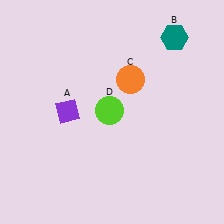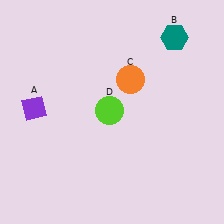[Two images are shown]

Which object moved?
The purple diamond (A) moved left.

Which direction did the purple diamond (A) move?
The purple diamond (A) moved left.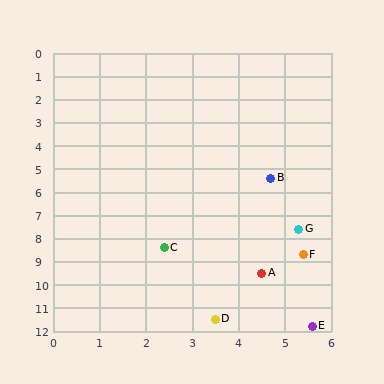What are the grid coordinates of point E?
Point E is at approximately (5.6, 11.8).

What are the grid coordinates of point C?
Point C is at approximately (2.4, 8.4).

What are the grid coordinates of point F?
Point F is at approximately (5.4, 8.7).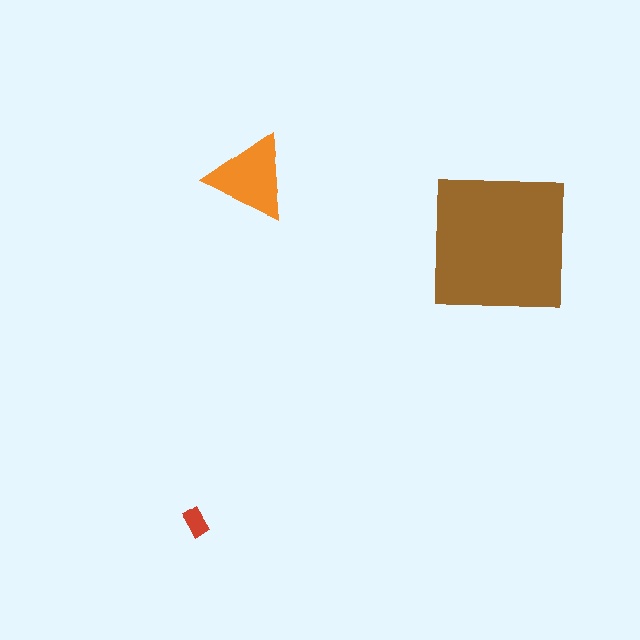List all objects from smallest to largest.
The red rectangle, the orange triangle, the brown square.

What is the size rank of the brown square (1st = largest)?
1st.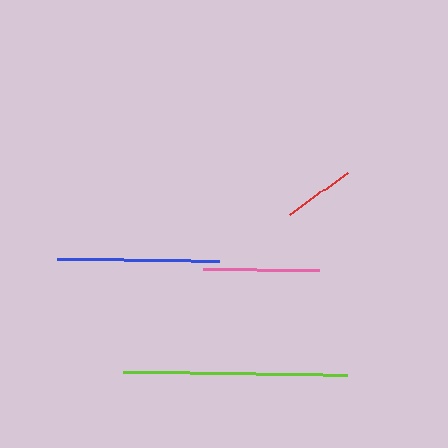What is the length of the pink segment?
The pink segment is approximately 116 pixels long.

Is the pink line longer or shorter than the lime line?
The lime line is longer than the pink line.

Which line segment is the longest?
The lime line is the longest at approximately 224 pixels.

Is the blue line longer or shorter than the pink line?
The blue line is longer than the pink line.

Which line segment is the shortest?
The red line is the shortest at approximately 72 pixels.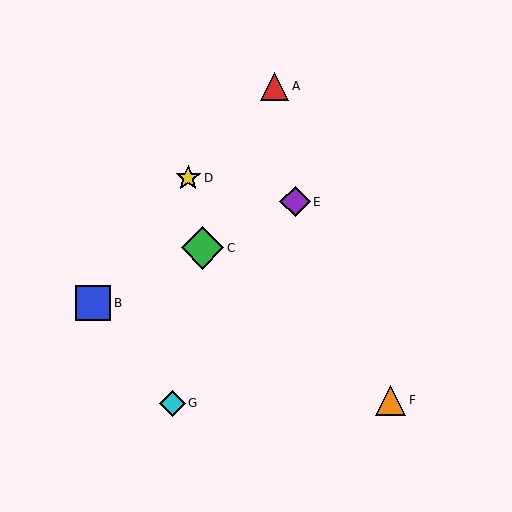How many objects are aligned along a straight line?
3 objects (B, C, E) are aligned along a straight line.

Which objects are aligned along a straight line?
Objects B, C, E are aligned along a straight line.